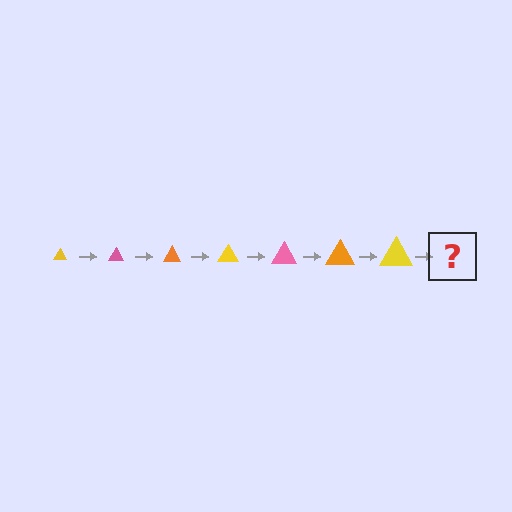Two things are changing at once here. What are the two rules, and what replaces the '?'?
The two rules are that the triangle grows larger each step and the color cycles through yellow, pink, and orange. The '?' should be a pink triangle, larger than the previous one.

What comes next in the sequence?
The next element should be a pink triangle, larger than the previous one.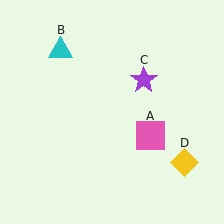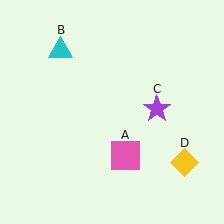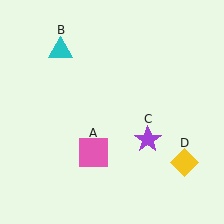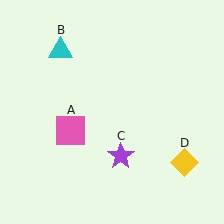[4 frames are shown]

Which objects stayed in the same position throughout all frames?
Cyan triangle (object B) and yellow diamond (object D) remained stationary.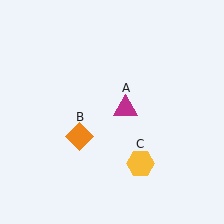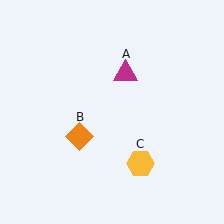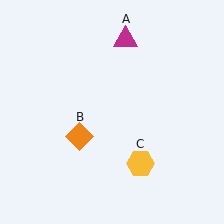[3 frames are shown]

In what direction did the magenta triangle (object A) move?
The magenta triangle (object A) moved up.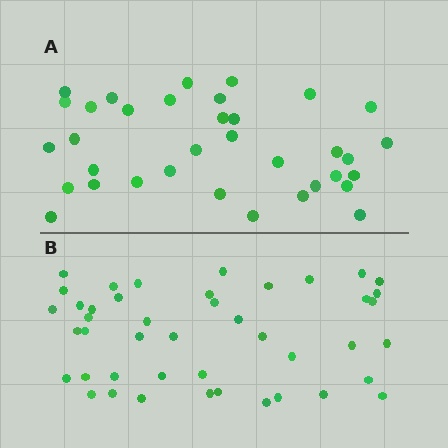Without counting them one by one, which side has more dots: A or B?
Region B (the bottom region) has more dots.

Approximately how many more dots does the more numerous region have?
Region B has roughly 8 or so more dots than region A.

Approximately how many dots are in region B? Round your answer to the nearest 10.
About 40 dots. (The exact count is 44, which rounds to 40.)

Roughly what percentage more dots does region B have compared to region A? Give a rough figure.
About 25% more.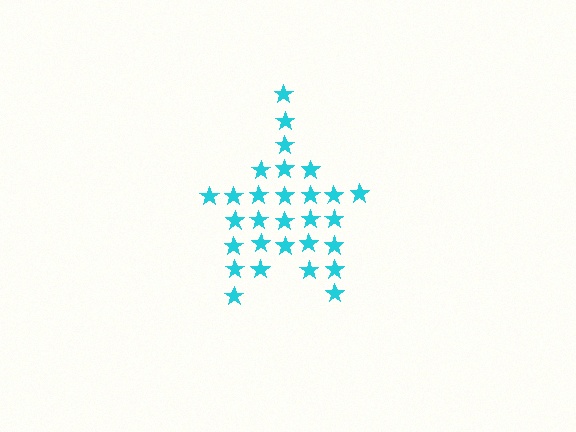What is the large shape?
The large shape is a star.